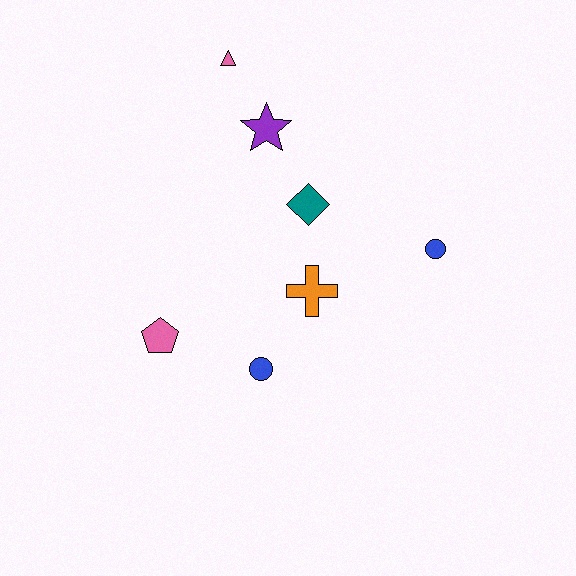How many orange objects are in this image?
There is 1 orange object.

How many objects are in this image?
There are 7 objects.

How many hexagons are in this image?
There are no hexagons.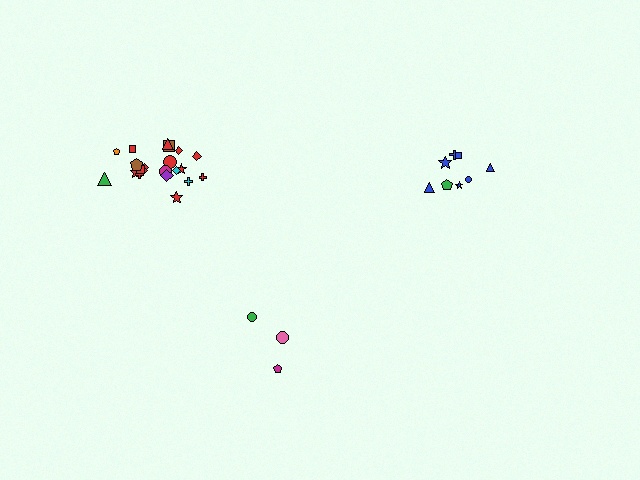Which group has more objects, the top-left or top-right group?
The top-left group.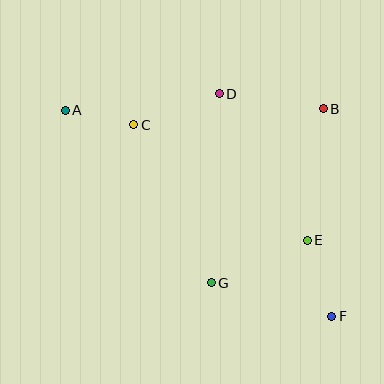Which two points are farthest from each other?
Points A and F are farthest from each other.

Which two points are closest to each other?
Points A and C are closest to each other.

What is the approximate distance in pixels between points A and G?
The distance between A and G is approximately 226 pixels.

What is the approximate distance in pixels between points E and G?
The distance between E and G is approximately 105 pixels.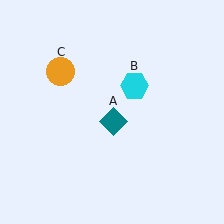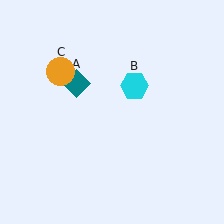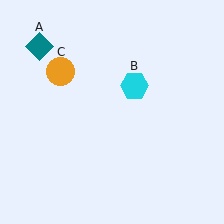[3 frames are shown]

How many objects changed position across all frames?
1 object changed position: teal diamond (object A).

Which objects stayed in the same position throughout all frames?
Cyan hexagon (object B) and orange circle (object C) remained stationary.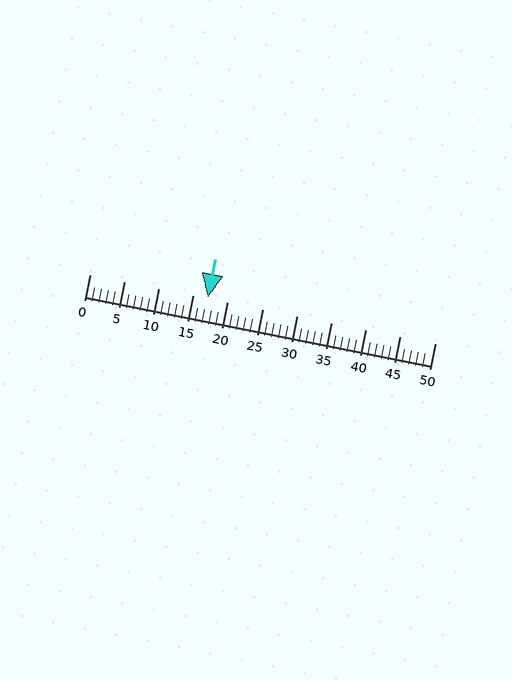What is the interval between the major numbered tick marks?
The major tick marks are spaced 5 units apart.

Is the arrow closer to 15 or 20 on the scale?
The arrow is closer to 15.